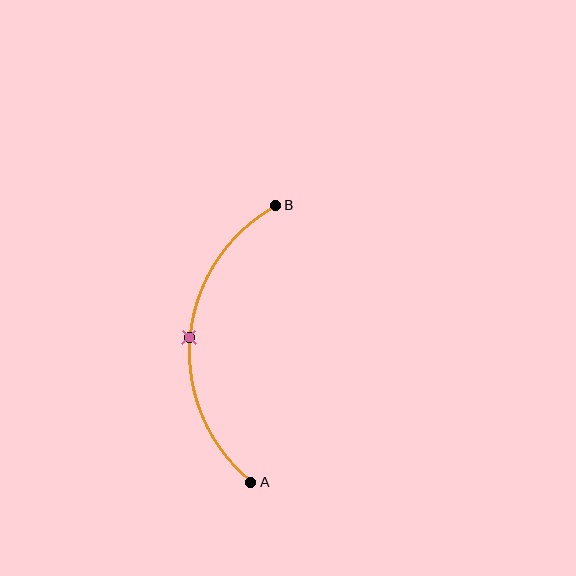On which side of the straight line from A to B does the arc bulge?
The arc bulges to the left of the straight line connecting A and B.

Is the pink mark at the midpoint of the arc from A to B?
Yes. The pink mark lies on the arc at equal arc-length from both A and B — it is the arc midpoint.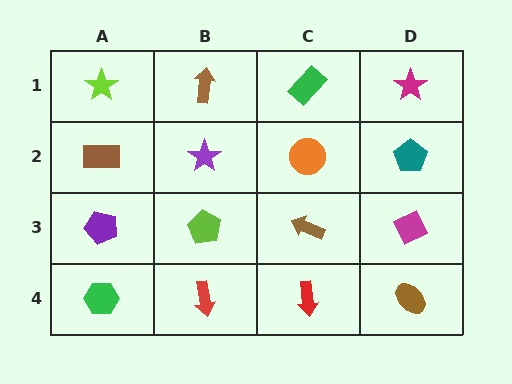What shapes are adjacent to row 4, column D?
A magenta diamond (row 3, column D), a red arrow (row 4, column C).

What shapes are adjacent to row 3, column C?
An orange circle (row 2, column C), a red arrow (row 4, column C), a lime pentagon (row 3, column B), a magenta diamond (row 3, column D).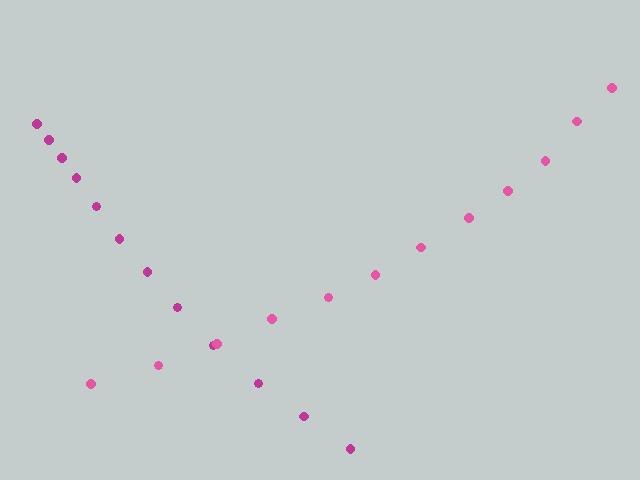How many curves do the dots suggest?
There are 2 distinct paths.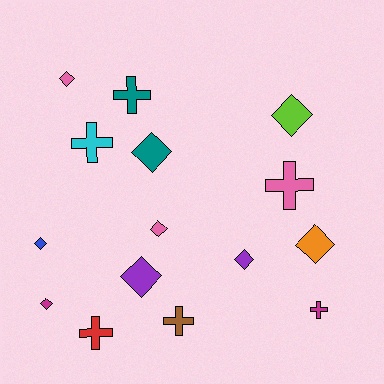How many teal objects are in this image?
There are 2 teal objects.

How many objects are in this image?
There are 15 objects.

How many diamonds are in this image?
There are 9 diamonds.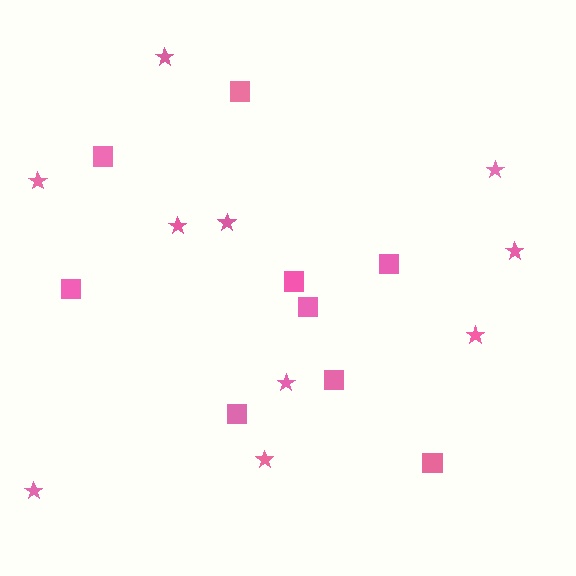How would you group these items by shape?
There are 2 groups: one group of squares (9) and one group of stars (10).